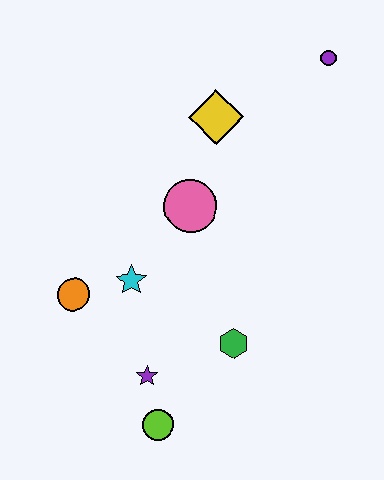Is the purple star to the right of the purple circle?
No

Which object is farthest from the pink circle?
The lime circle is farthest from the pink circle.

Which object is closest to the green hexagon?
The purple star is closest to the green hexagon.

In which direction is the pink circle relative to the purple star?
The pink circle is above the purple star.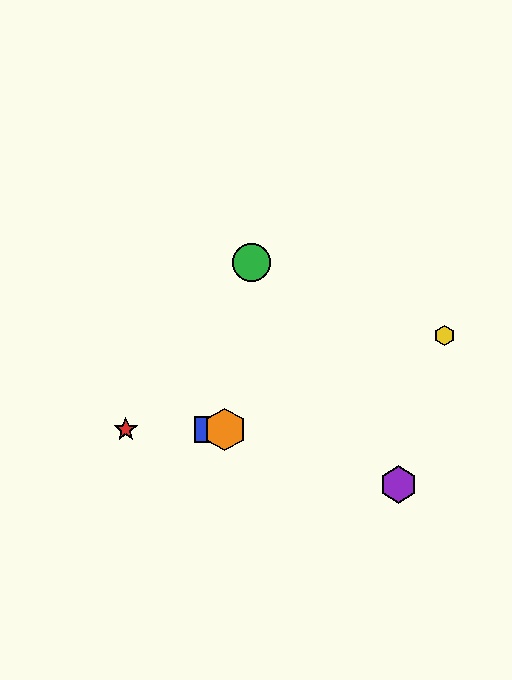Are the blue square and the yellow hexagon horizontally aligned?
No, the blue square is at y≈430 and the yellow hexagon is at y≈336.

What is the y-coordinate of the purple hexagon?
The purple hexagon is at y≈485.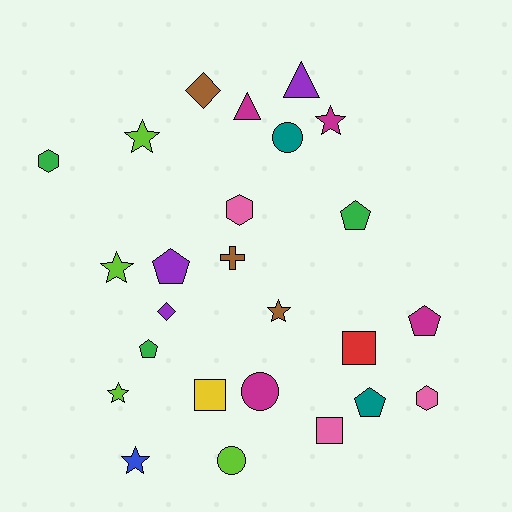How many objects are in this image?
There are 25 objects.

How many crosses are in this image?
There is 1 cross.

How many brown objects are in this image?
There are 3 brown objects.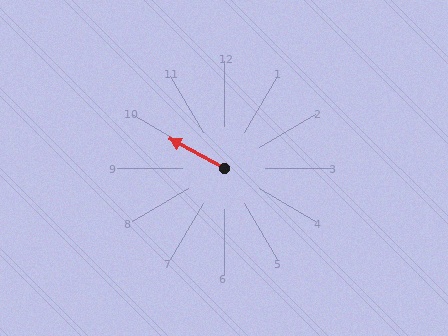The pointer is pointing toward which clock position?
Roughly 10 o'clock.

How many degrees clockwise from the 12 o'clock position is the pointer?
Approximately 299 degrees.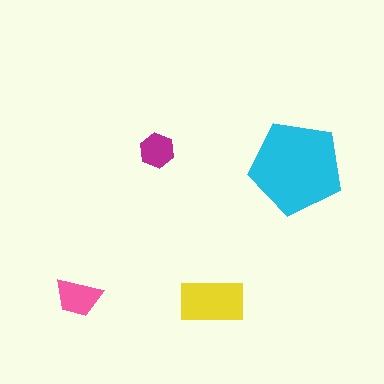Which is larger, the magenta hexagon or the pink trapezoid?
The pink trapezoid.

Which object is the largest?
The cyan pentagon.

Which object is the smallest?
The magenta hexagon.